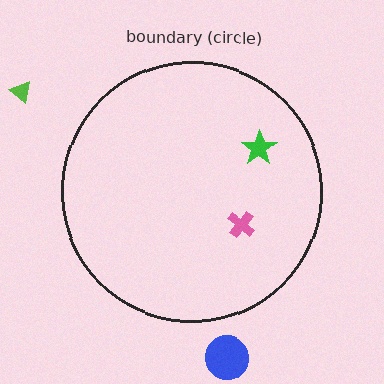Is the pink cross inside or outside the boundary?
Inside.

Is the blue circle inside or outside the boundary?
Outside.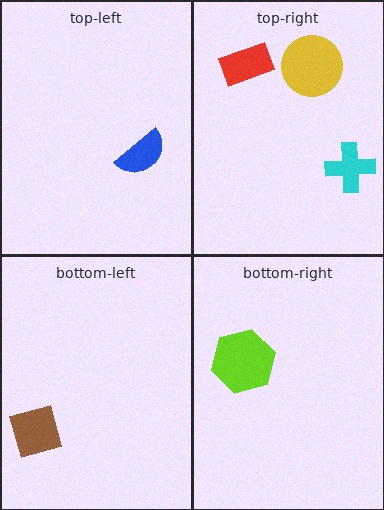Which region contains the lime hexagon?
The bottom-right region.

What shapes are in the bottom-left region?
The brown square.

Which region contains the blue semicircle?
The top-left region.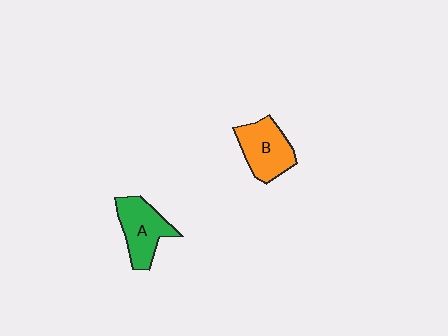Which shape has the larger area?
Shape B (orange).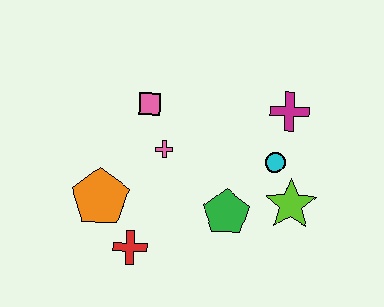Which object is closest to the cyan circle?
The lime star is closest to the cyan circle.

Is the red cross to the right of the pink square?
No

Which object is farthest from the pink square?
The lime star is farthest from the pink square.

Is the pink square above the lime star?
Yes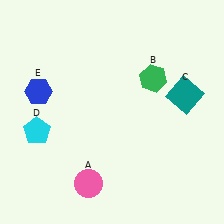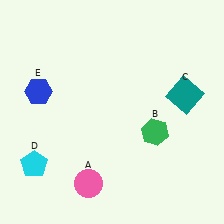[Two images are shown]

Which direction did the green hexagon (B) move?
The green hexagon (B) moved down.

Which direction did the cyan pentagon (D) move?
The cyan pentagon (D) moved down.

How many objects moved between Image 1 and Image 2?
2 objects moved between the two images.